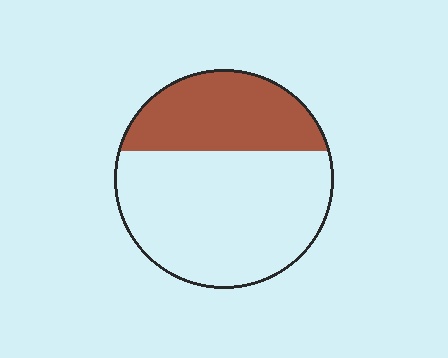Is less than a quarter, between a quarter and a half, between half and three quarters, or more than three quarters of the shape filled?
Between a quarter and a half.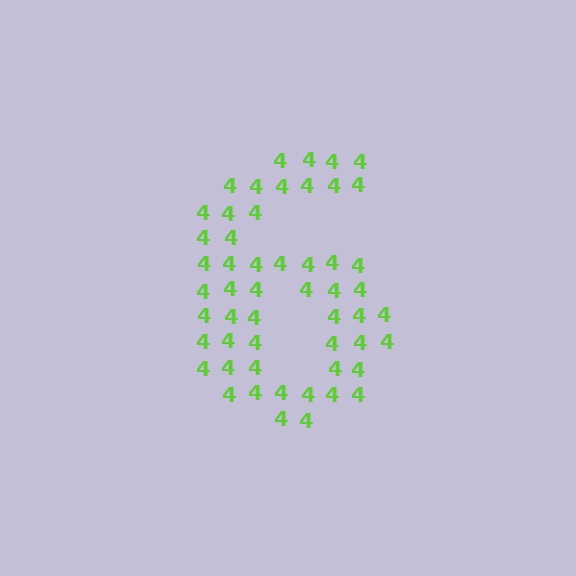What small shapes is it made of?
It is made of small digit 4's.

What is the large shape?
The large shape is the digit 6.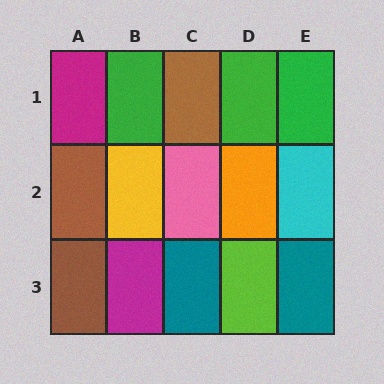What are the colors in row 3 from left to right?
Brown, magenta, teal, lime, teal.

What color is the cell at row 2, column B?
Yellow.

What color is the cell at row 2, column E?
Cyan.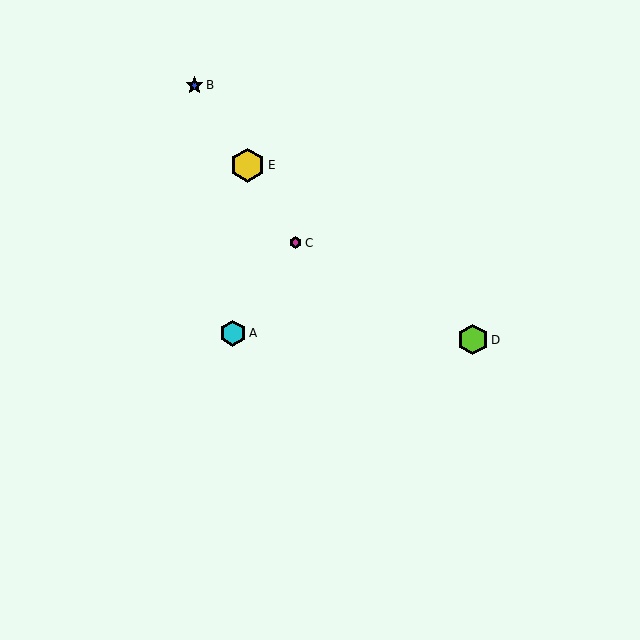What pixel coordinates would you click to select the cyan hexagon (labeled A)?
Click at (233, 333) to select the cyan hexagon A.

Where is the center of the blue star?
The center of the blue star is at (194, 85).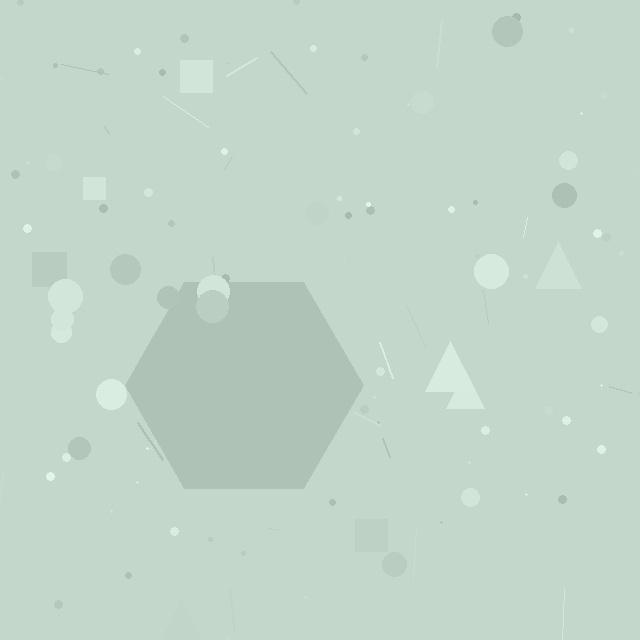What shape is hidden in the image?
A hexagon is hidden in the image.